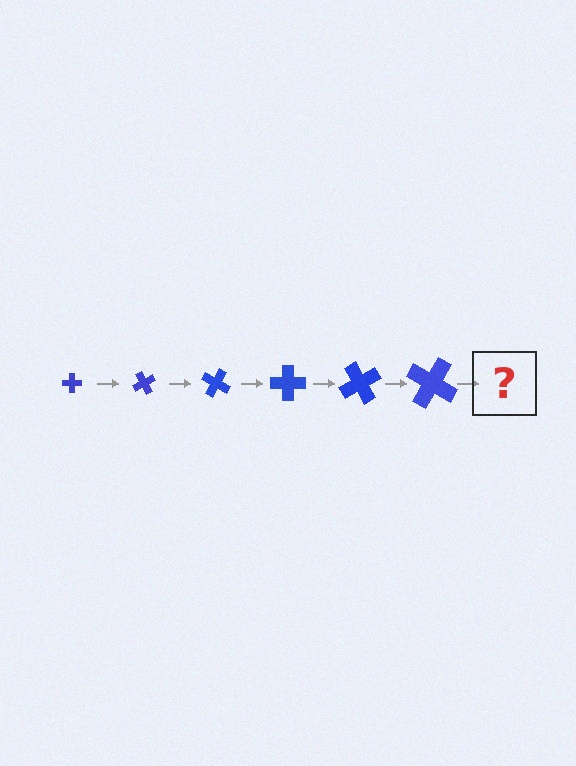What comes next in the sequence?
The next element should be a cross, larger than the previous one and rotated 360 degrees from the start.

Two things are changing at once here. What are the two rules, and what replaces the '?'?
The two rules are that the cross grows larger each step and it rotates 60 degrees each step. The '?' should be a cross, larger than the previous one and rotated 360 degrees from the start.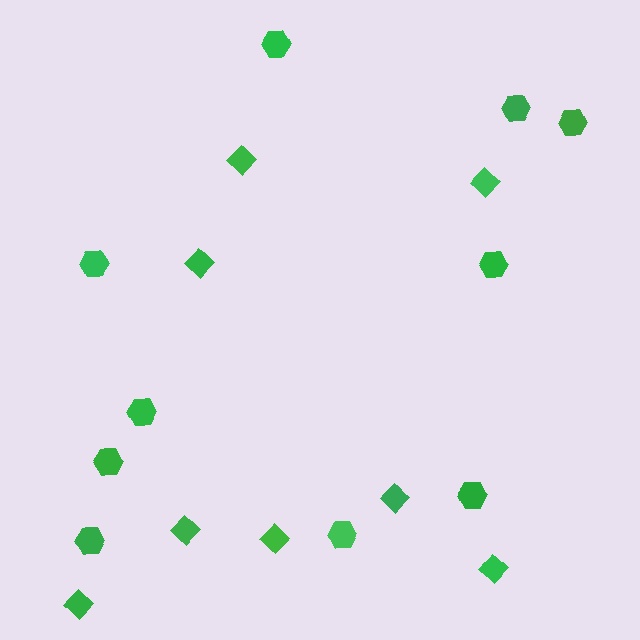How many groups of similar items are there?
There are 2 groups: one group of diamonds (8) and one group of hexagons (10).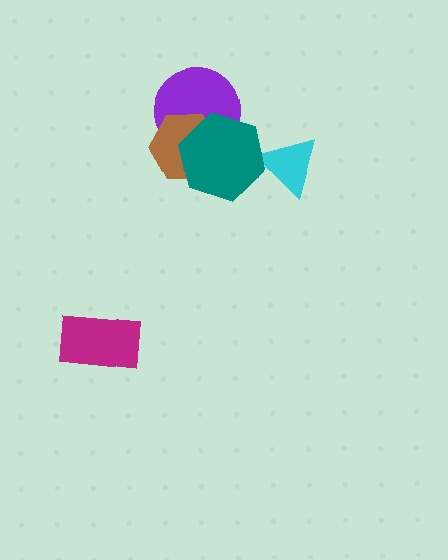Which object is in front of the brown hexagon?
The teal hexagon is in front of the brown hexagon.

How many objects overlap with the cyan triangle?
1 object overlaps with the cyan triangle.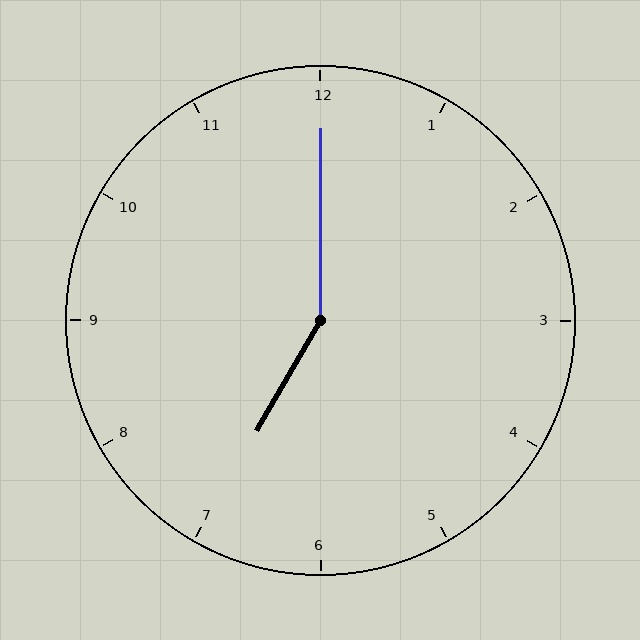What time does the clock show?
7:00.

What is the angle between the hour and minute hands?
Approximately 150 degrees.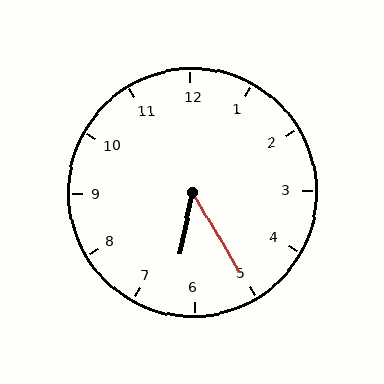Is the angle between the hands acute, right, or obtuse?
It is acute.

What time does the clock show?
6:25.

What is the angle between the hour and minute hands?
Approximately 42 degrees.